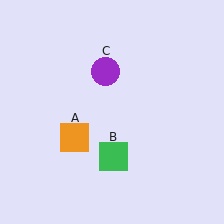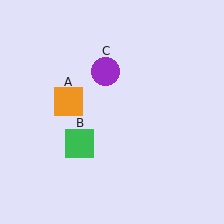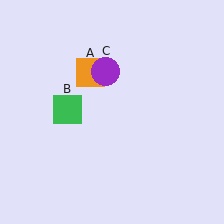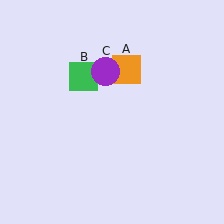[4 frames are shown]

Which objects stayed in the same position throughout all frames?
Purple circle (object C) remained stationary.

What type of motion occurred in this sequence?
The orange square (object A), green square (object B) rotated clockwise around the center of the scene.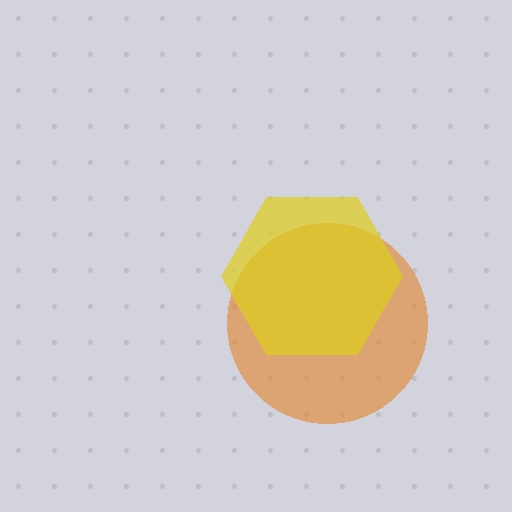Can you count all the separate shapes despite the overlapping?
Yes, there are 2 separate shapes.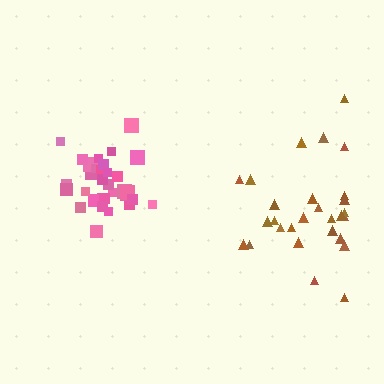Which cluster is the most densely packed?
Pink.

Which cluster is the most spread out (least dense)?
Brown.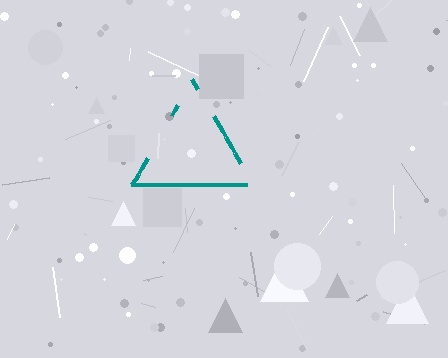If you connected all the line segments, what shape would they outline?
They would outline a triangle.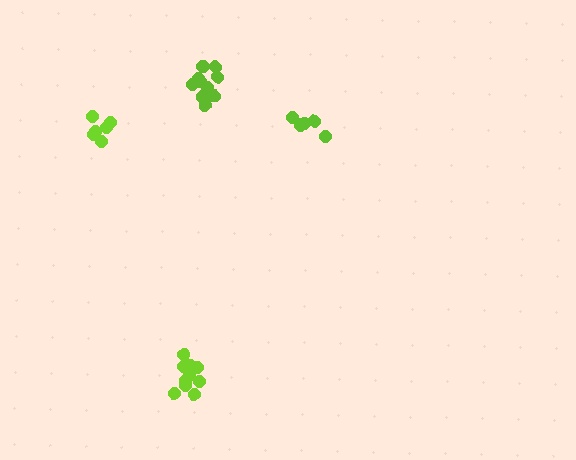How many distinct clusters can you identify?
There are 4 distinct clusters.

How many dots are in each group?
Group 1: 11 dots, Group 2: 6 dots, Group 3: 11 dots, Group 4: 6 dots (34 total).